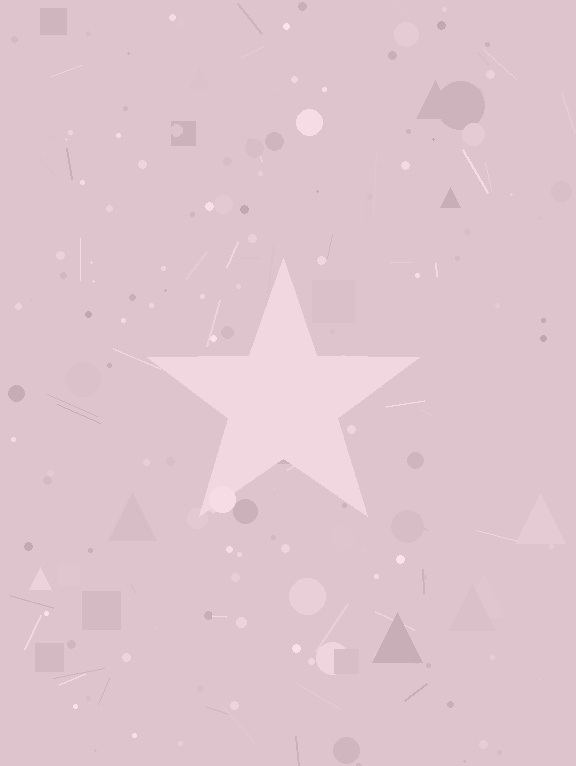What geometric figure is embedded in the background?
A star is embedded in the background.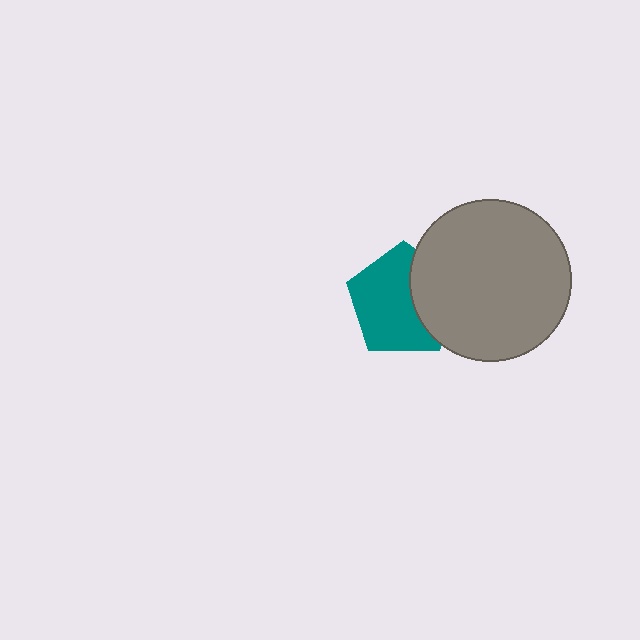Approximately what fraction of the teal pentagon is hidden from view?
Roughly 33% of the teal pentagon is hidden behind the gray circle.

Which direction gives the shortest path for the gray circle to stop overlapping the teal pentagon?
Moving right gives the shortest separation.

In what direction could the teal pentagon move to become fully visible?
The teal pentagon could move left. That would shift it out from behind the gray circle entirely.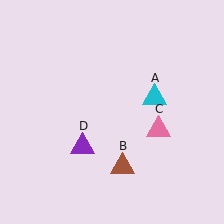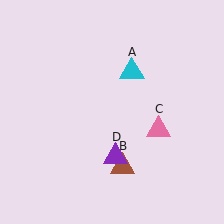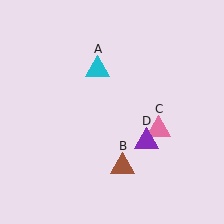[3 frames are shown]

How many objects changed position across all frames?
2 objects changed position: cyan triangle (object A), purple triangle (object D).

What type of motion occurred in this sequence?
The cyan triangle (object A), purple triangle (object D) rotated counterclockwise around the center of the scene.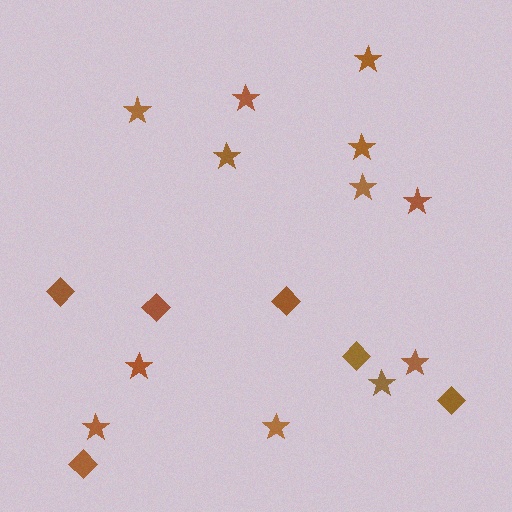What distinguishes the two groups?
There are 2 groups: one group of diamonds (6) and one group of stars (12).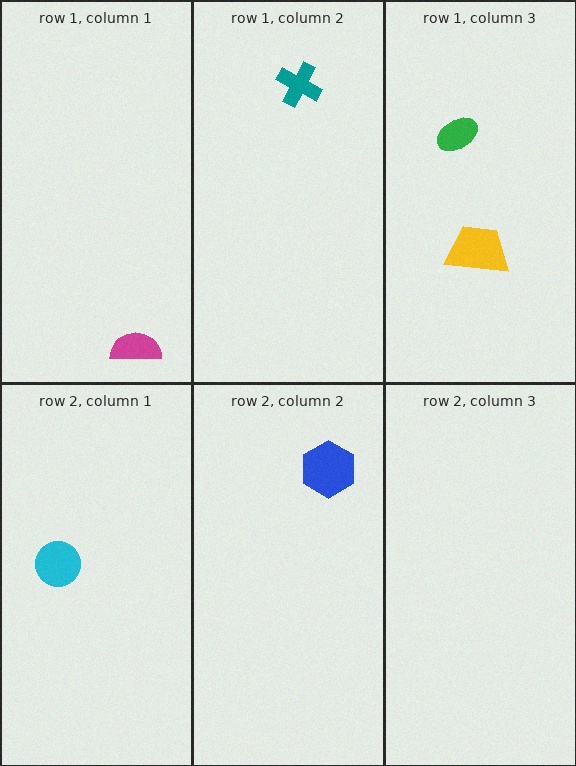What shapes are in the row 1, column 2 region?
The teal cross.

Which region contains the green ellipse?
The row 1, column 3 region.